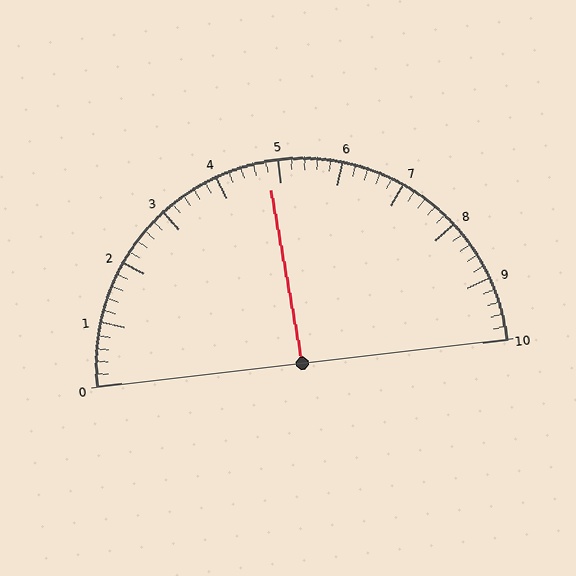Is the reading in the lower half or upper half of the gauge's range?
The reading is in the lower half of the range (0 to 10).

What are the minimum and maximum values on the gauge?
The gauge ranges from 0 to 10.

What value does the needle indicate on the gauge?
The needle indicates approximately 4.8.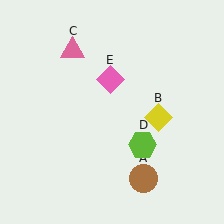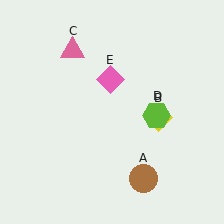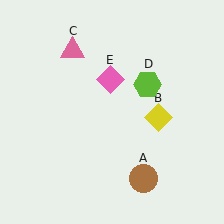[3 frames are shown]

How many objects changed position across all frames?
1 object changed position: lime hexagon (object D).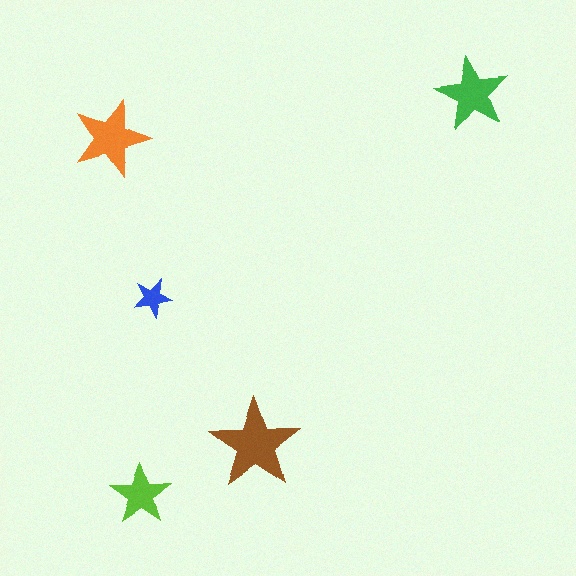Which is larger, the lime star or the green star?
The green one.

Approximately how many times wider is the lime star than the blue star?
About 1.5 times wider.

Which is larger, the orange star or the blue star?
The orange one.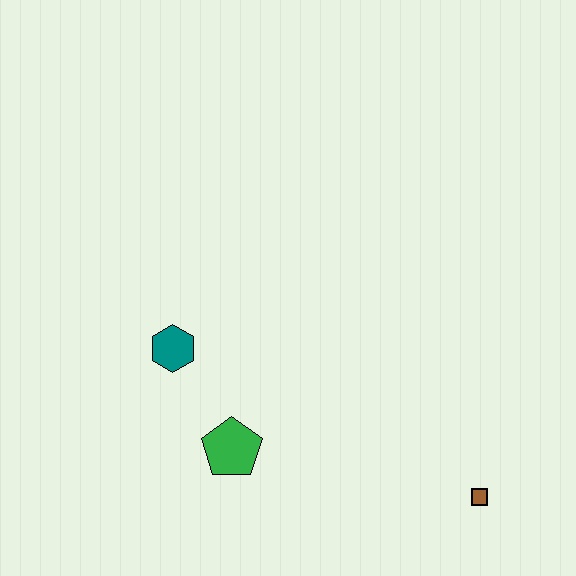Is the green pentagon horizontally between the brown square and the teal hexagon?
Yes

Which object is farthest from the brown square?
The teal hexagon is farthest from the brown square.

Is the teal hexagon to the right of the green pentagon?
No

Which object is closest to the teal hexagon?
The green pentagon is closest to the teal hexagon.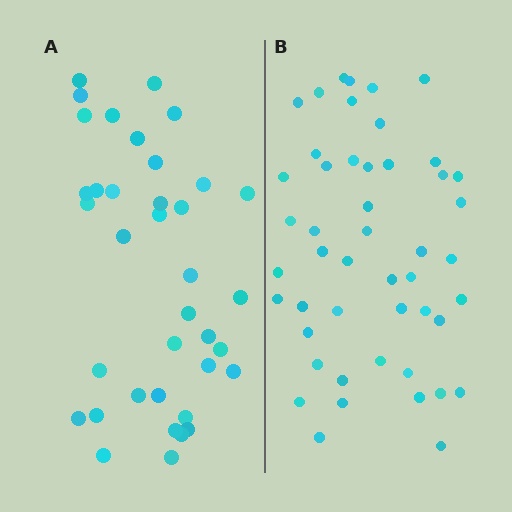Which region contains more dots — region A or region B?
Region B (the right region) has more dots.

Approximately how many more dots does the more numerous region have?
Region B has roughly 12 or so more dots than region A.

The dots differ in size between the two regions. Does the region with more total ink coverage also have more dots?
No. Region A has more total ink coverage because its dots are larger, but region B actually contains more individual dots. Total area can be misleading — the number of items is what matters here.